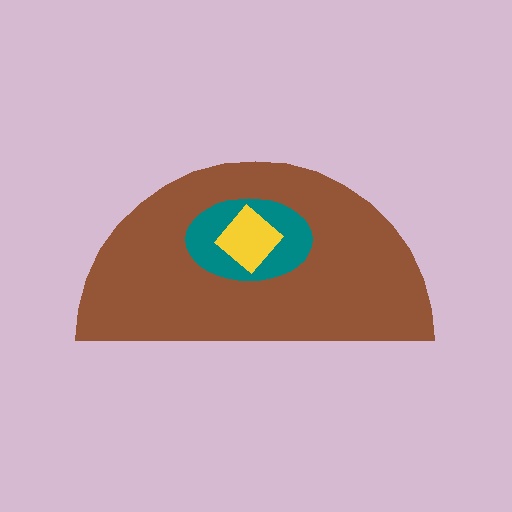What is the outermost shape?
The brown semicircle.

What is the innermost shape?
The yellow diamond.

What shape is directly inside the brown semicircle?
The teal ellipse.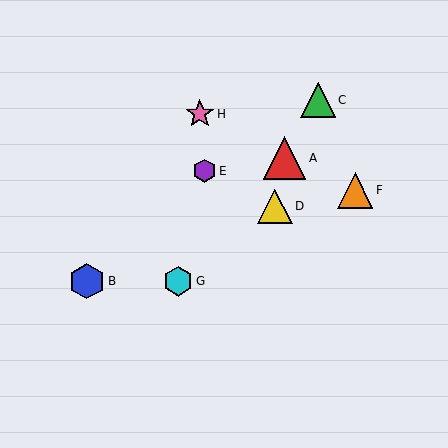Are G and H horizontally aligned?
No, G is at y≈281 and H is at y≈114.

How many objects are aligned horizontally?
2 objects (B, G) are aligned horizontally.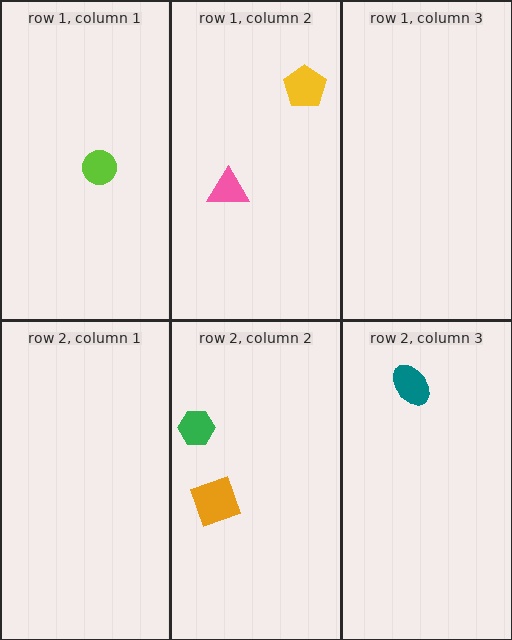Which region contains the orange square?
The row 2, column 2 region.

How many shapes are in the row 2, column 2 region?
2.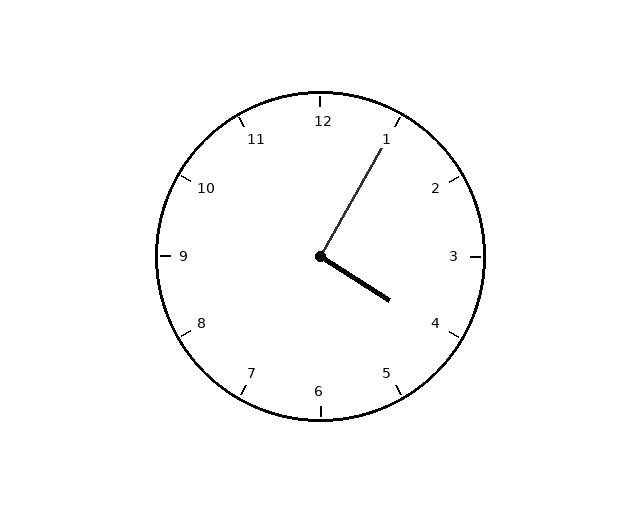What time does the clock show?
4:05.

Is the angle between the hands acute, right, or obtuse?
It is right.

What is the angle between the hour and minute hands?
Approximately 92 degrees.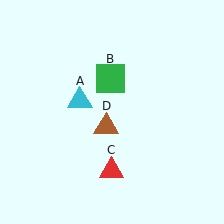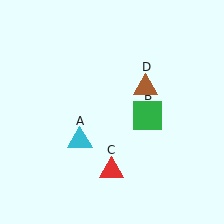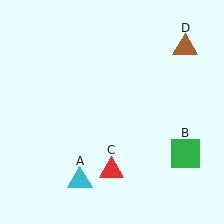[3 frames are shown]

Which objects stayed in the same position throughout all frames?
Red triangle (object C) remained stationary.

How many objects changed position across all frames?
3 objects changed position: cyan triangle (object A), green square (object B), brown triangle (object D).